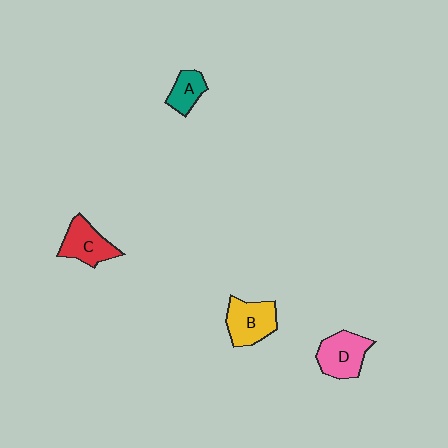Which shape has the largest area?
Shape B (yellow).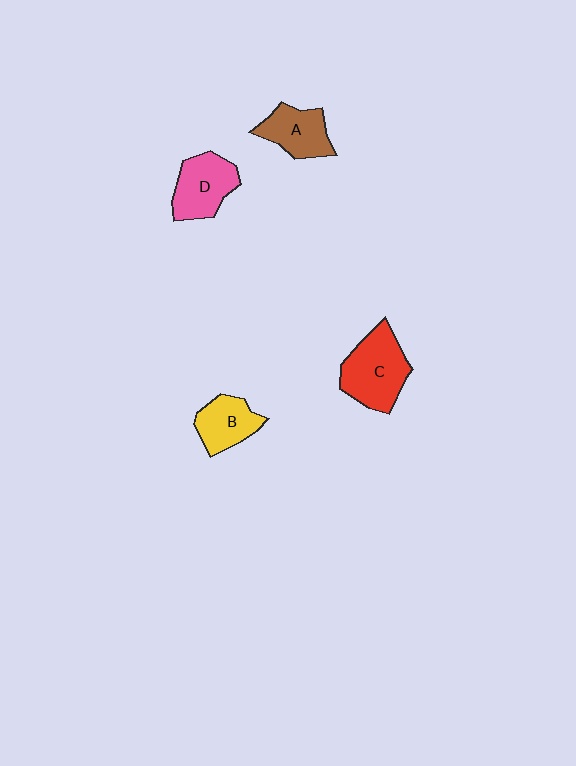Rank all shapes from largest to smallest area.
From largest to smallest: C (red), D (pink), A (brown), B (yellow).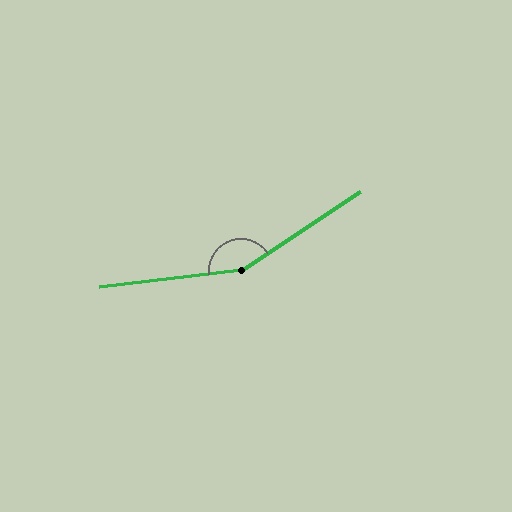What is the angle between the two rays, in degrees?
Approximately 153 degrees.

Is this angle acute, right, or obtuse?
It is obtuse.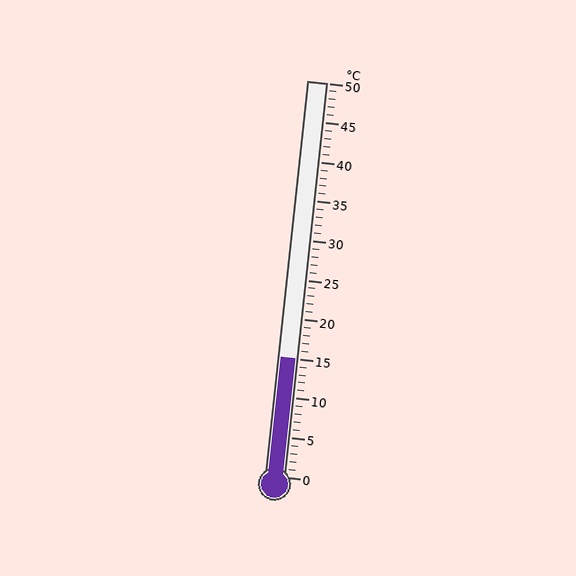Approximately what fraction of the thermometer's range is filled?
The thermometer is filled to approximately 30% of its range.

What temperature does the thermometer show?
The thermometer shows approximately 15°C.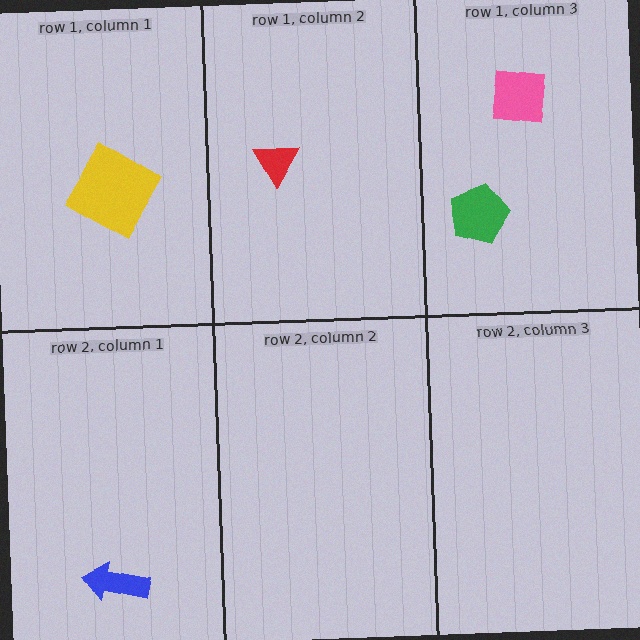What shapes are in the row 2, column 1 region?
The blue arrow.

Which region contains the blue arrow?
The row 2, column 1 region.